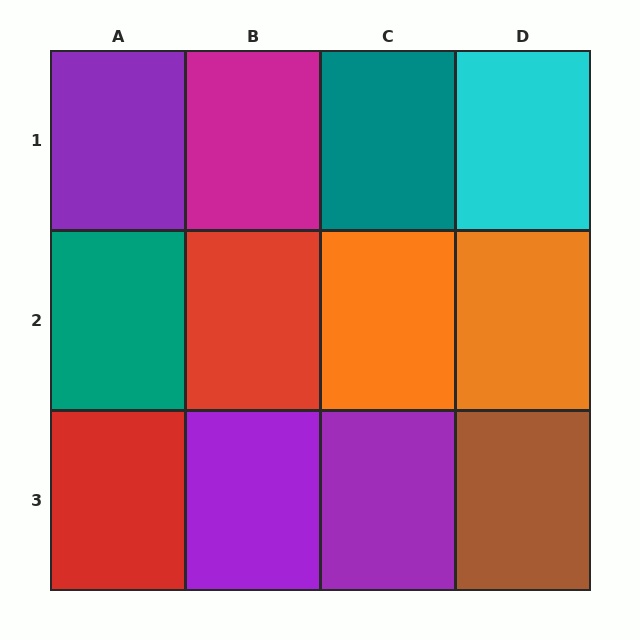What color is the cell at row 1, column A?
Purple.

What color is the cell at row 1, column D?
Cyan.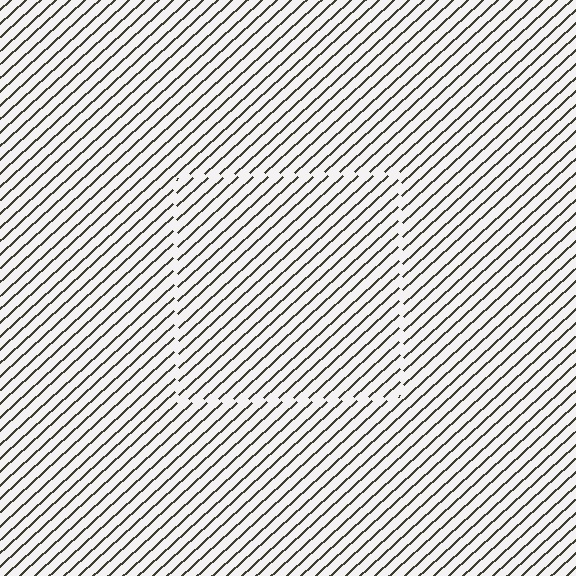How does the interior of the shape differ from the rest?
The interior of the shape contains the same grating, shifted by half a period — the contour is defined by the phase discontinuity where line-ends from the inner and outer gratings abut.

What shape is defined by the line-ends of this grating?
An illusory square. The interior of the shape contains the same grating, shifted by half a period — the contour is defined by the phase discontinuity where line-ends from the inner and outer gratings abut.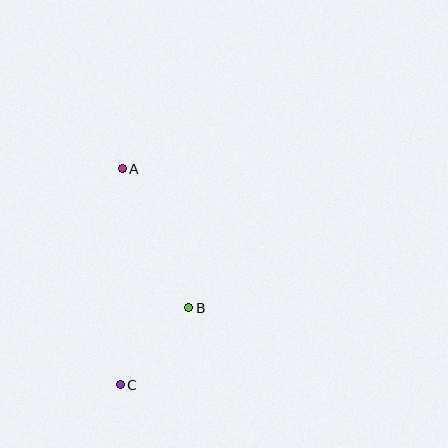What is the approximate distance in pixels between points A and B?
The distance between A and B is approximately 154 pixels.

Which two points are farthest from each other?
Points A and C are farthest from each other.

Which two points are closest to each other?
Points B and C are closest to each other.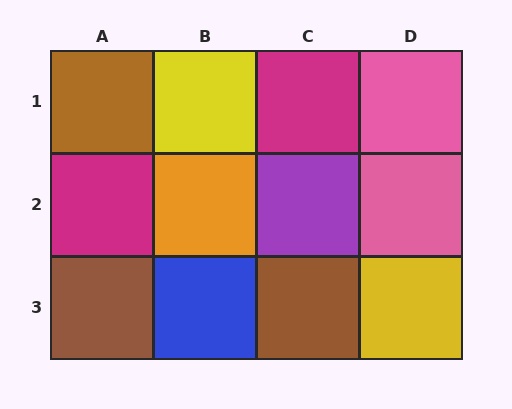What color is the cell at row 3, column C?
Brown.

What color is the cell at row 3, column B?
Blue.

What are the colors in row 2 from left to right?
Magenta, orange, purple, pink.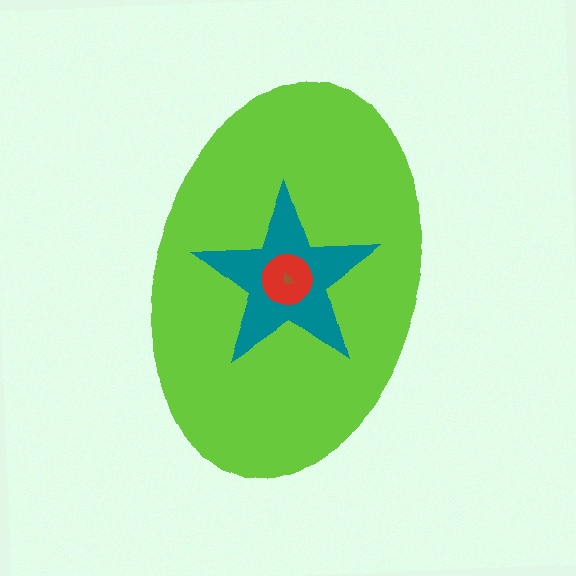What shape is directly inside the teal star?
The red circle.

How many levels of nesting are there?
4.